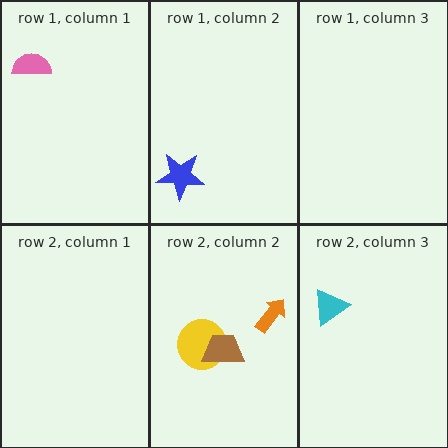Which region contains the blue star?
The row 1, column 2 region.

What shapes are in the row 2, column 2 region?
The orange arrow, the yellow circle, the brown trapezoid.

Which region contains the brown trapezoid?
The row 2, column 2 region.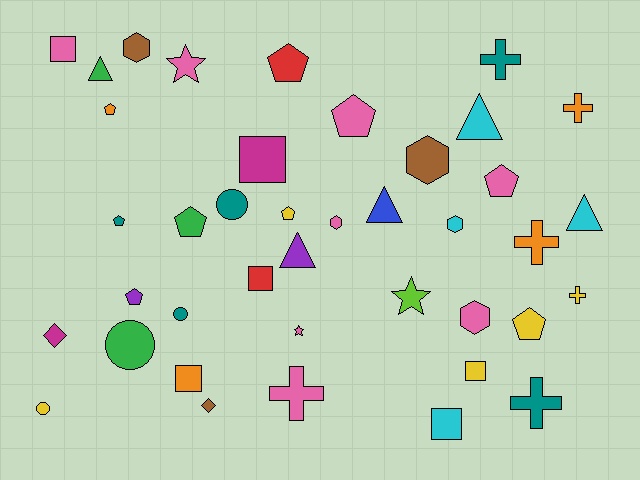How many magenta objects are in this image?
There are 2 magenta objects.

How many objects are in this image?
There are 40 objects.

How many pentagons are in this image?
There are 9 pentagons.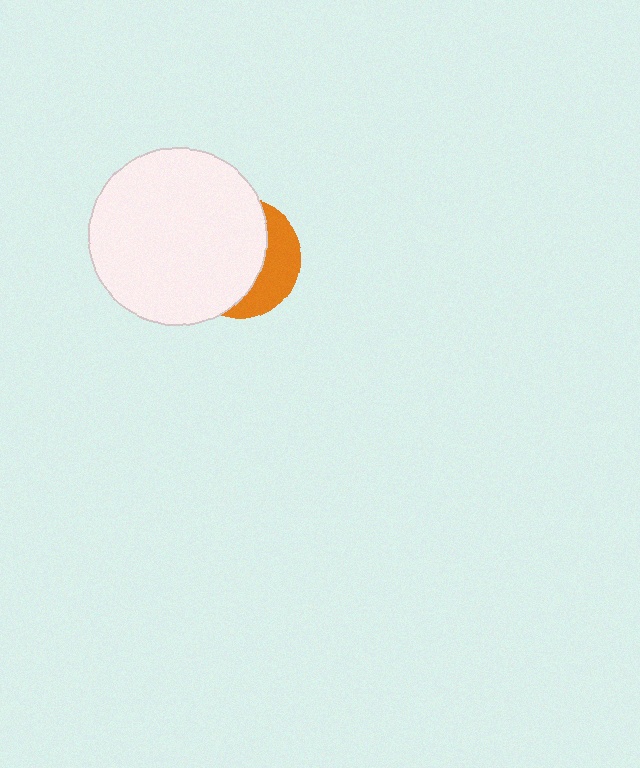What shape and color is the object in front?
The object in front is a white circle.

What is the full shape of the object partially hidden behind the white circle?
The partially hidden object is an orange circle.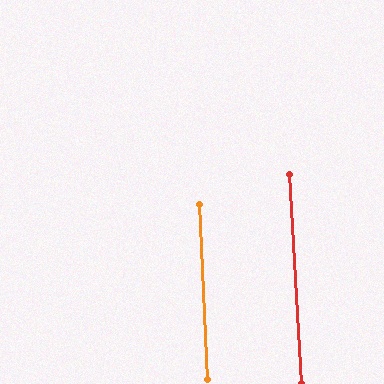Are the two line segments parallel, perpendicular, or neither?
Parallel — their directions differ by only 0.5°.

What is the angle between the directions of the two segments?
Approximately 0 degrees.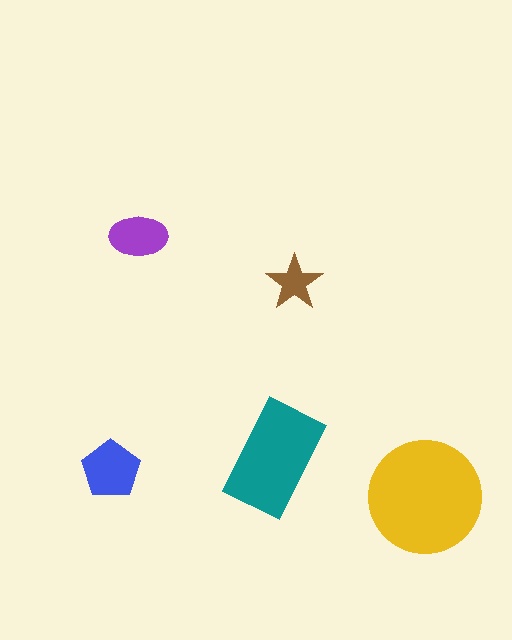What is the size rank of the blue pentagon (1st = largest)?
3rd.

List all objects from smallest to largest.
The brown star, the purple ellipse, the blue pentagon, the teal rectangle, the yellow circle.